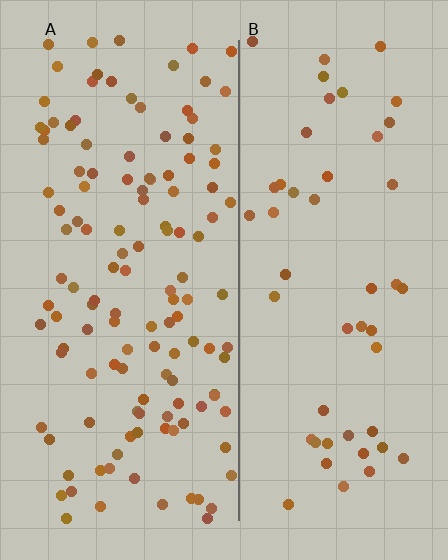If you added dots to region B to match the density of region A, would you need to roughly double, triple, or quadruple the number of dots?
Approximately triple.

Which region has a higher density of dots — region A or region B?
A (the left).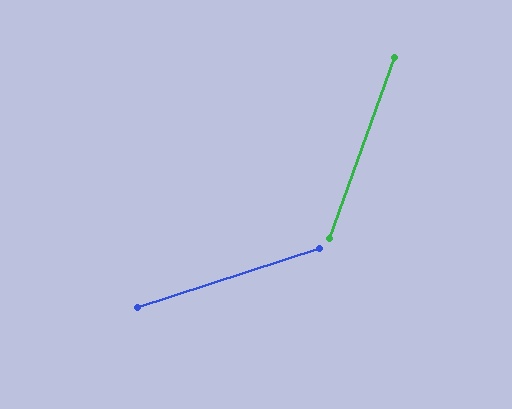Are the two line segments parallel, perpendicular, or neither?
Neither parallel nor perpendicular — they differ by about 52°.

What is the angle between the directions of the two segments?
Approximately 52 degrees.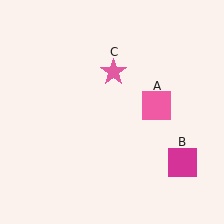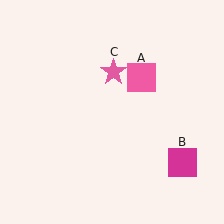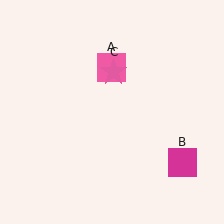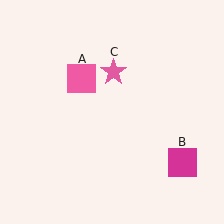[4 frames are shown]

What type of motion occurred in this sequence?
The pink square (object A) rotated counterclockwise around the center of the scene.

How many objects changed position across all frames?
1 object changed position: pink square (object A).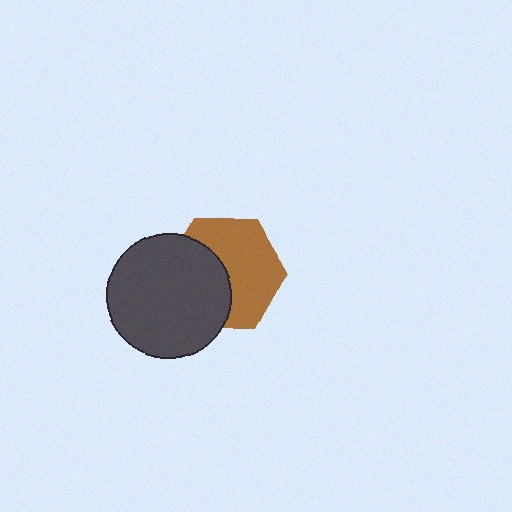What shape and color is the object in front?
The object in front is a dark gray circle.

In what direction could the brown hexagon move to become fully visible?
The brown hexagon could move right. That would shift it out from behind the dark gray circle entirely.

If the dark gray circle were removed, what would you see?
You would see the complete brown hexagon.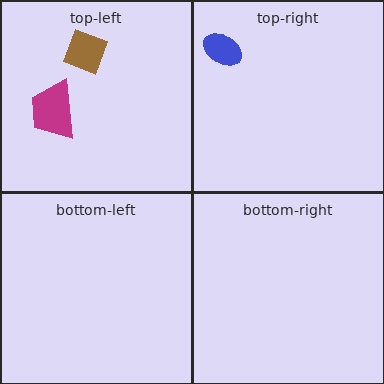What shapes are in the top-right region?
The blue ellipse.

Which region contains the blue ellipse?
The top-right region.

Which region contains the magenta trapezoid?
The top-left region.